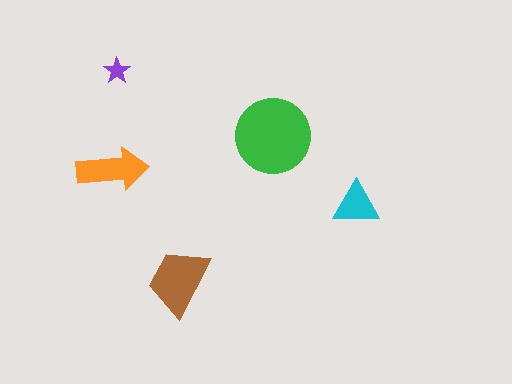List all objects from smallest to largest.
The purple star, the cyan triangle, the orange arrow, the brown trapezoid, the green circle.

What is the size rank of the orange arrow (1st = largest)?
3rd.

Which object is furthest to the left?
The orange arrow is leftmost.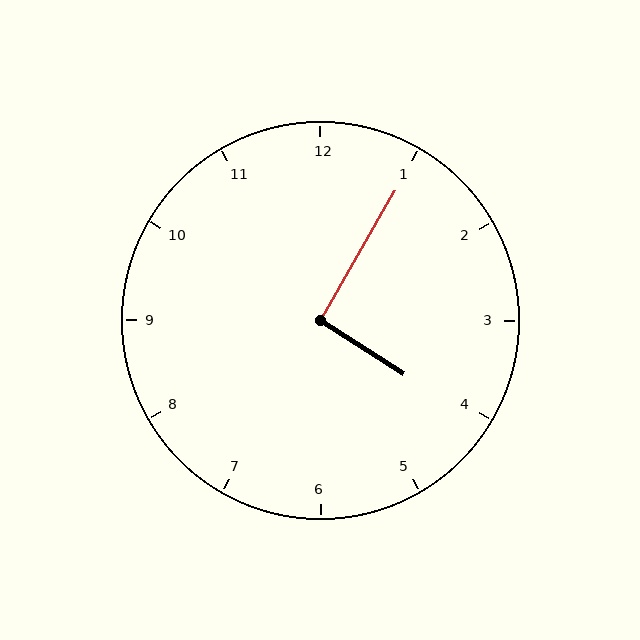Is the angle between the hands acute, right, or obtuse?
It is right.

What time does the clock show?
4:05.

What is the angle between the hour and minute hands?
Approximately 92 degrees.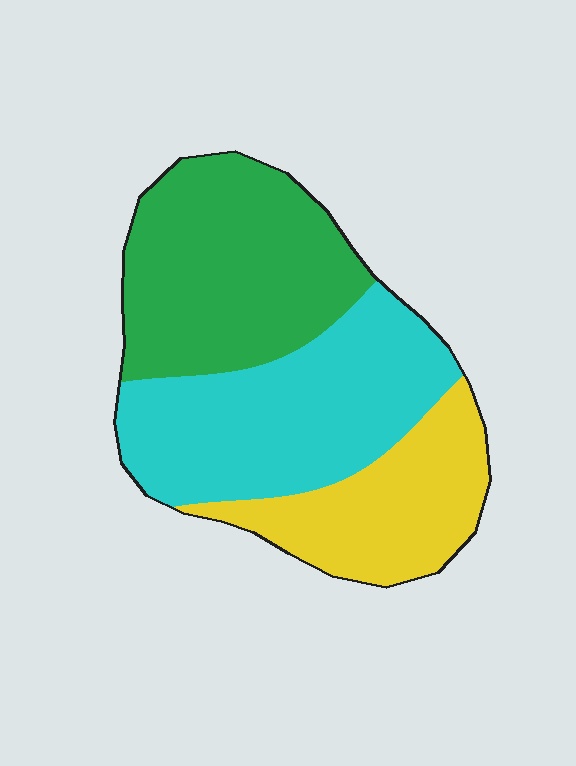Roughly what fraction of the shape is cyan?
Cyan covers roughly 40% of the shape.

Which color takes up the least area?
Yellow, at roughly 25%.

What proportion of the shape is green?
Green covers 37% of the shape.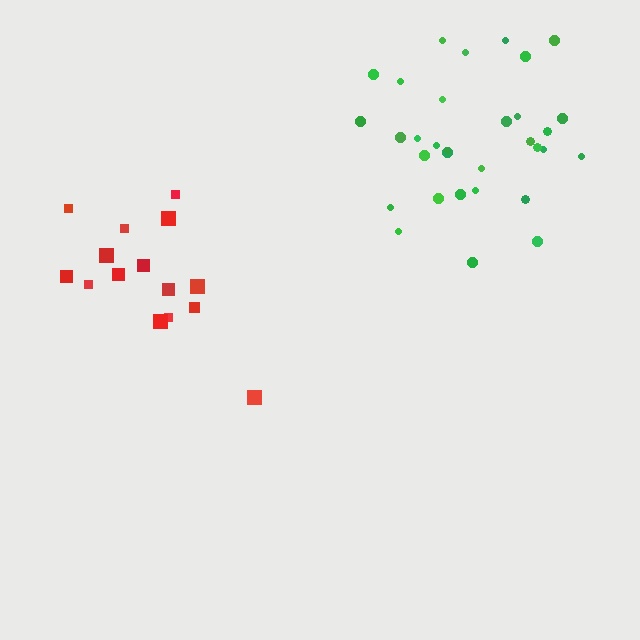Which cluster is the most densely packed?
Green.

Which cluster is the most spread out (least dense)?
Red.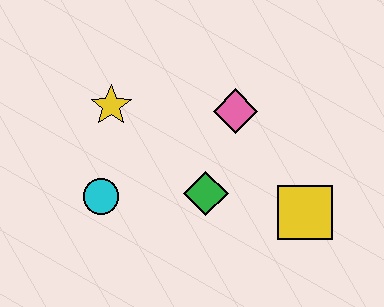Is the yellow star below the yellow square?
No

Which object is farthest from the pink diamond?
The cyan circle is farthest from the pink diamond.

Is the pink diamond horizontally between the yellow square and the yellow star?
Yes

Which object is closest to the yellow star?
The cyan circle is closest to the yellow star.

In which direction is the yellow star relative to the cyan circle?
The yellow star is above the cyan circle.